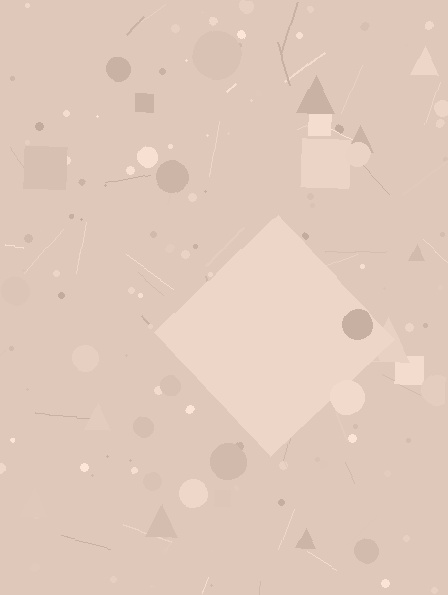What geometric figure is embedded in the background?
A diamond is embedded in the background.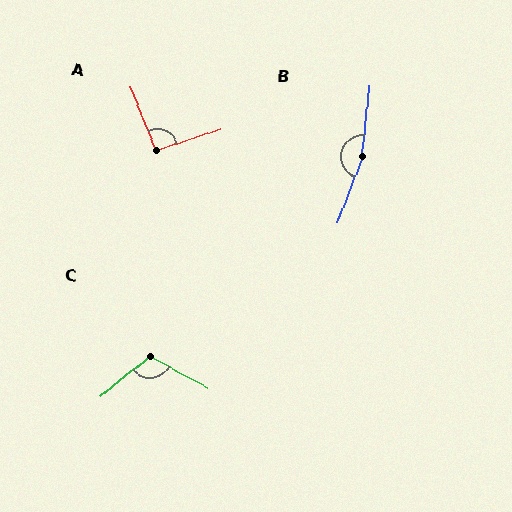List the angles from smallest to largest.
A (93°), C (112°), B (165°).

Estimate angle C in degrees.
Approximately 112 degrees.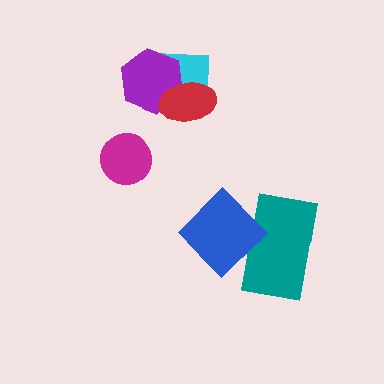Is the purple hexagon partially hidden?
Yes, it is partially covered by another shape.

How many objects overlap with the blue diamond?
1 object overlaps with the blue diamond.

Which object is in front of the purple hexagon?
The red ellipse is in front of the purple hexagon.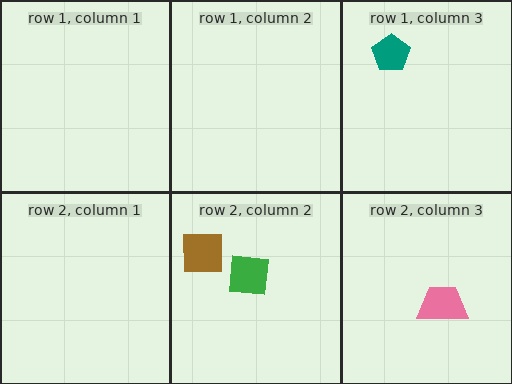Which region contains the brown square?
The row 2, column 2 region.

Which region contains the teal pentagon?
The row 1, column 3 region.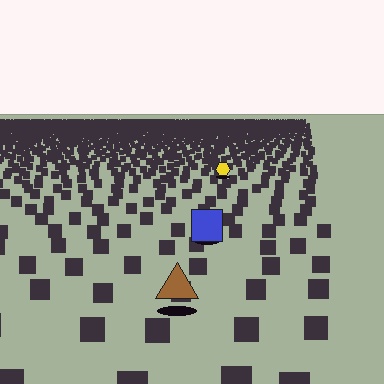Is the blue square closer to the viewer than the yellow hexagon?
Yes. The blue square is closer — you can tell from the texture gradient: the ground texture is coarser near it.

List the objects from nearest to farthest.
From nearest to farthest: the brown triangle, the blue square, the yellow hexagon.